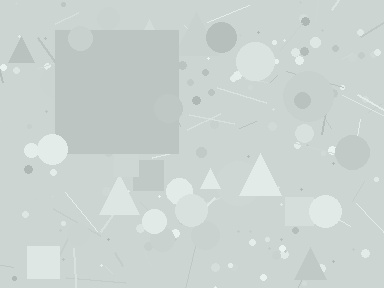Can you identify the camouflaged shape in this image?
The camouflaged shape is a square.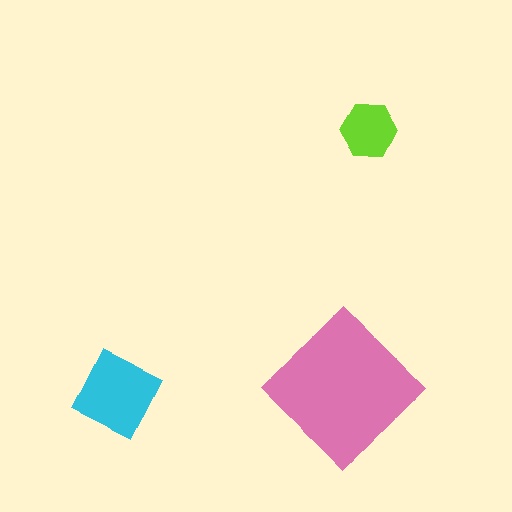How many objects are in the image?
There are 3 objects in the image.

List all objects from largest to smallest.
The pink diamond, the cyan diamond, the lime hexagon.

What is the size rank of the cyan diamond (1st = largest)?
2nd.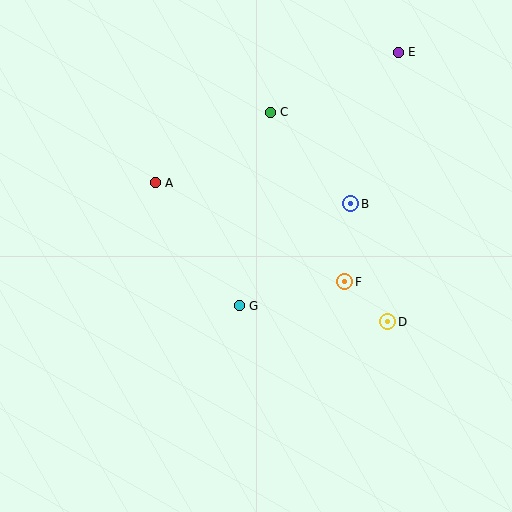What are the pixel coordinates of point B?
Point B is at (351, 204).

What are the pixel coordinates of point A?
Point A is at (155, 183).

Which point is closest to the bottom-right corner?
Point D is closest to the bottom-right corner.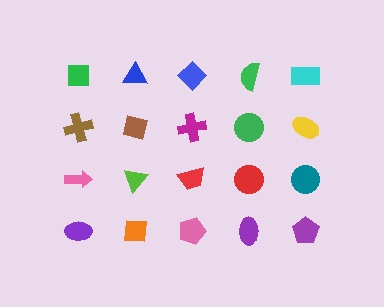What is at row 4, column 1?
A purple ellipse.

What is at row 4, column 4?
A purple ellipse.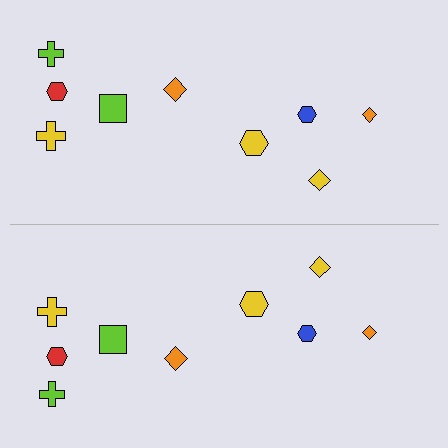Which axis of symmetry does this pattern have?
The pattern has a horizontal axis of symmetry running through the center of the image.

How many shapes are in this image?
There are 18 shapes in this image.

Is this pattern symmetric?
Yes, this pattern has bilateral (reflection) symmetry.